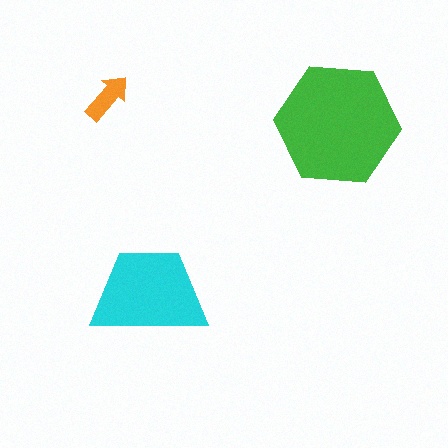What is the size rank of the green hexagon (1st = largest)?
1st.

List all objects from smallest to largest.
The orange arrow, the cyan trapezoid, the green hexagon.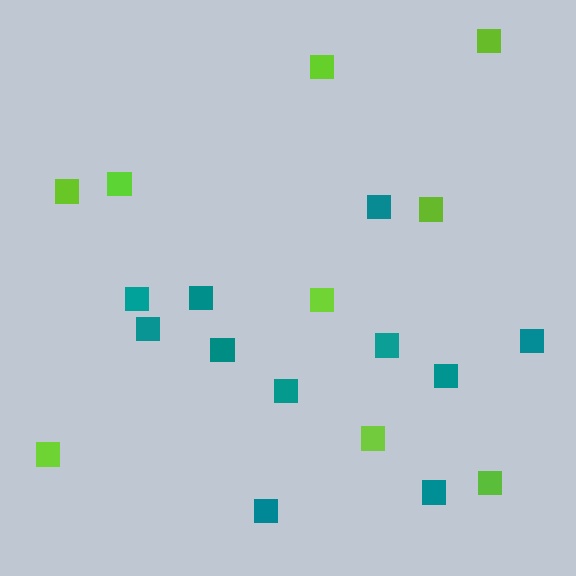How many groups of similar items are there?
There are 2 groups: one group of lime squares (9) and one group of teal squares (11).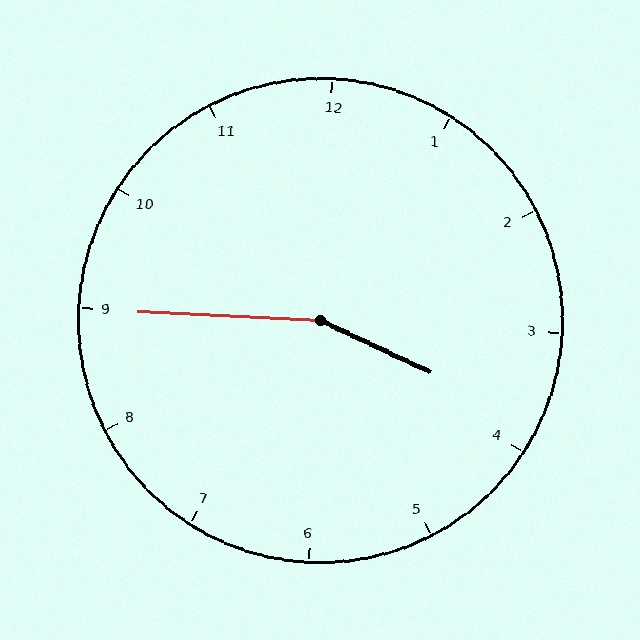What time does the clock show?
3:45.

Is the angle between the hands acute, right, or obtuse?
It is obtuse.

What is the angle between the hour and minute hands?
Approximately 158 degrees.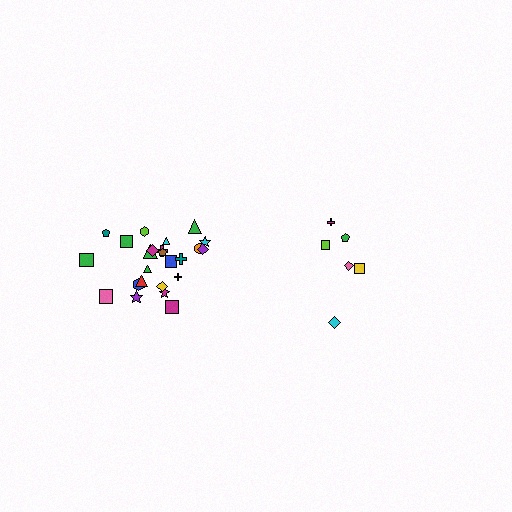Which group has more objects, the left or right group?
The left group.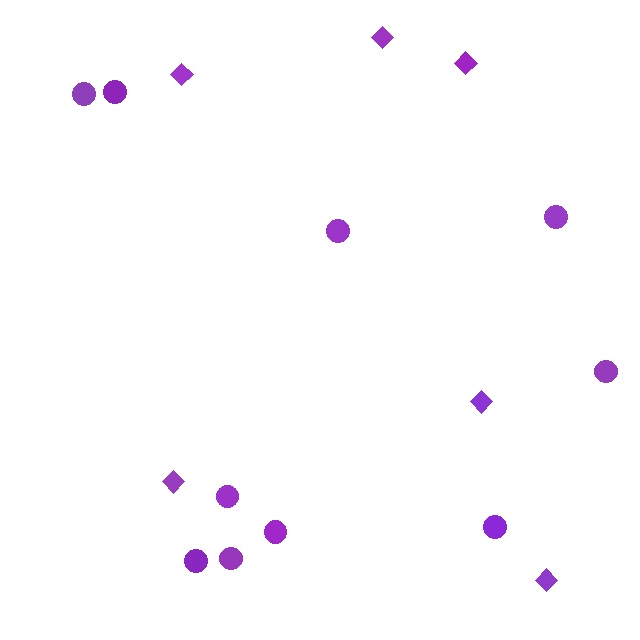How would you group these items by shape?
There are 2 groups: one group of diamonds (6) and one group of circles (10).